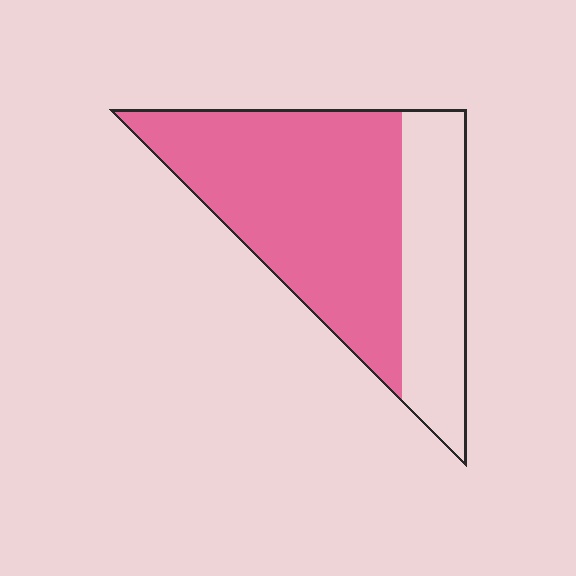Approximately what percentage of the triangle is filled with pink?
Approximately 65%.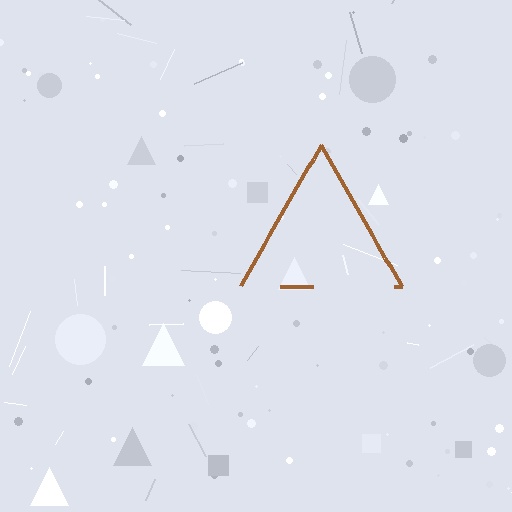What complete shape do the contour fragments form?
The contour fragments form a triangle.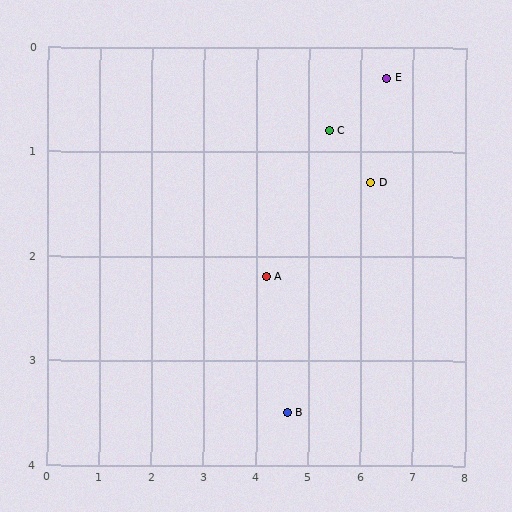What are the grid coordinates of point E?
Point E is at approximately (6.5, 0.3).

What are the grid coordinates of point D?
Point D is at approximately (6.2, 1.3).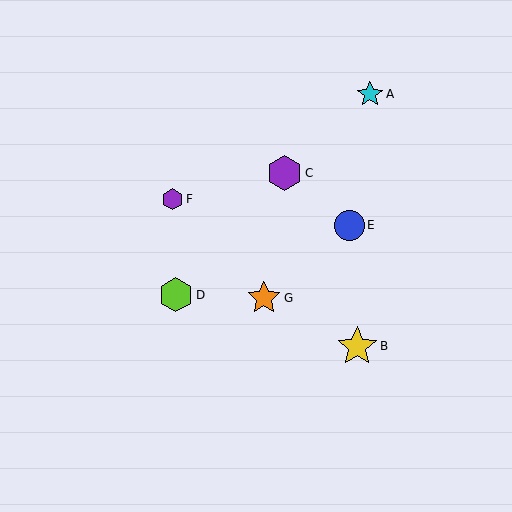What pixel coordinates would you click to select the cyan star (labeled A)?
Click at (370, 94) to select the cyan star A.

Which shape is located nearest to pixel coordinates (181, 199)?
The purple hexagon (labeled F) at (172, 199) is nearest to that location.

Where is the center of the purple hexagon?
The center of the purple hexagon is at (284, 173).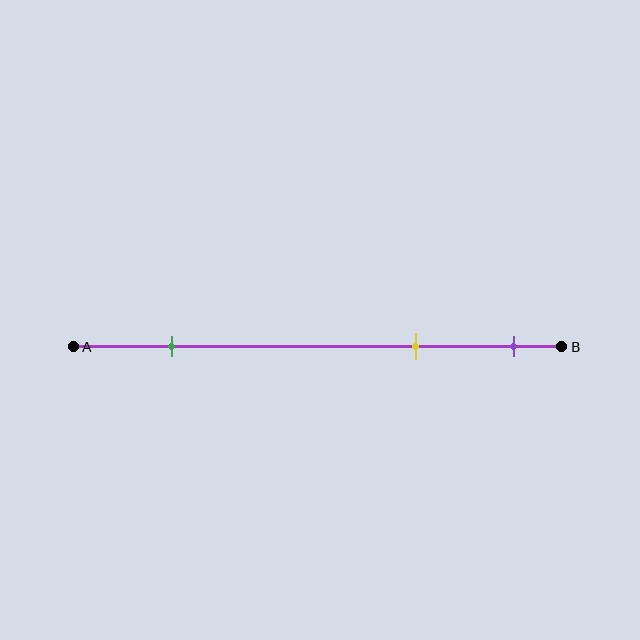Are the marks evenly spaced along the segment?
No, the marks are not evenly spaced.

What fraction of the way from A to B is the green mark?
The green mark is approximately 20% (0.2) of the way from A to B.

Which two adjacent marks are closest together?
The yellow and purple marks are the closest adjacent pair.